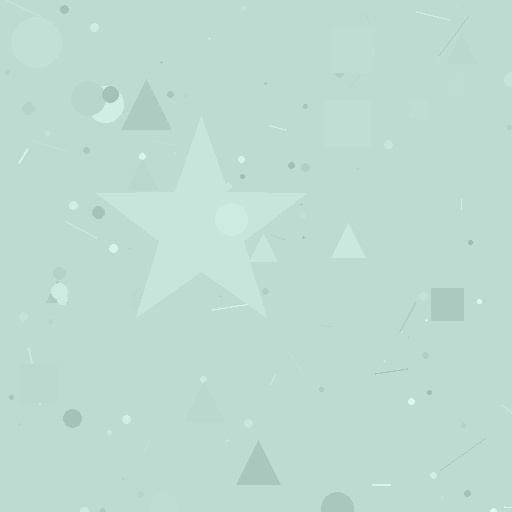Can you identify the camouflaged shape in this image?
The camouflaged shape is a star.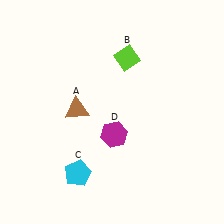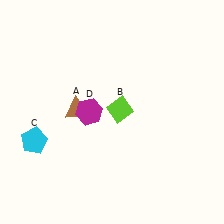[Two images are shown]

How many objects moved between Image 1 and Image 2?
3 objects moved between the two images.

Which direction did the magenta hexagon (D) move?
The magenta hexagon (D) moved left.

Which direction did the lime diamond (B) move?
The lime diamond (B) moved down.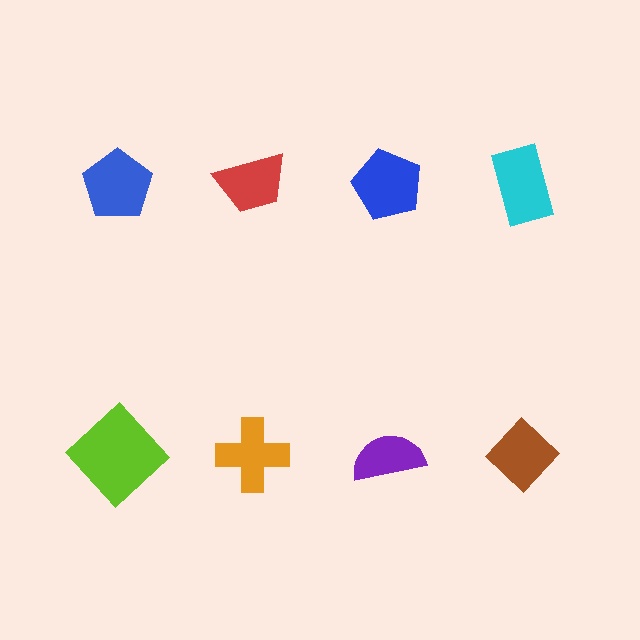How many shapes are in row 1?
4 shapes.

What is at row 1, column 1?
A blue pentagon.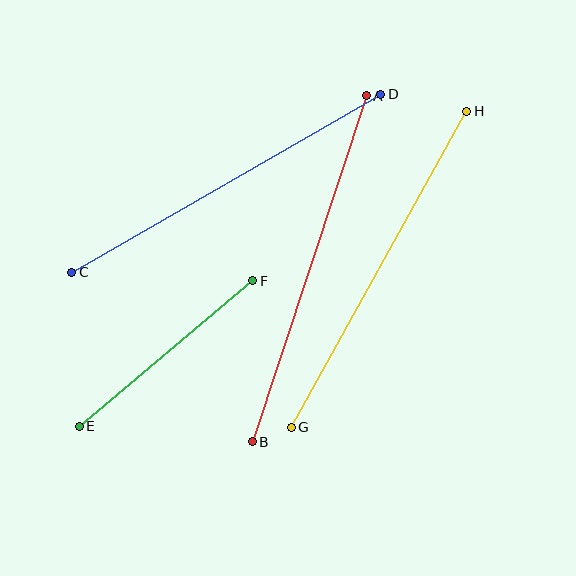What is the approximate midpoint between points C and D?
The midpoint is at approximately (226, 183) pixels.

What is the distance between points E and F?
The distance is approximately 227 pixels.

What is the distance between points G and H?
The distance is approximately 361 pixels.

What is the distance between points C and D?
The distance is approximately 357 pixels.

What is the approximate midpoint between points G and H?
The midpoint is at approximately (379, 269) pixels.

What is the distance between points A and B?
The distance is approximately 365 pixels.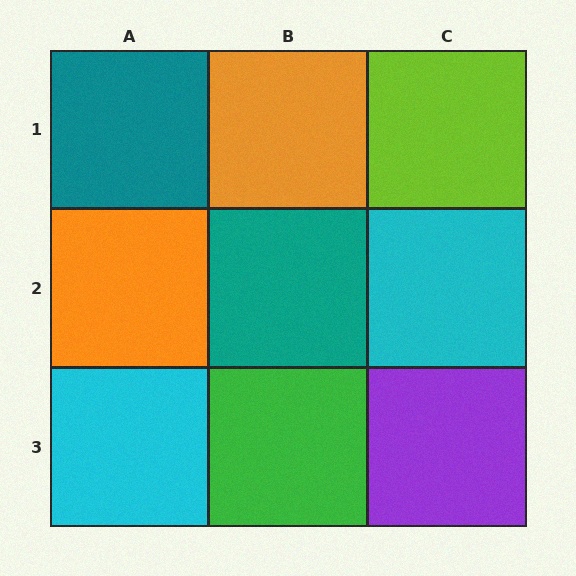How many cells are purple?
1 cell is purple.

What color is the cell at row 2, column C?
Cyan.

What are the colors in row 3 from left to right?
Cyan, green, purple.